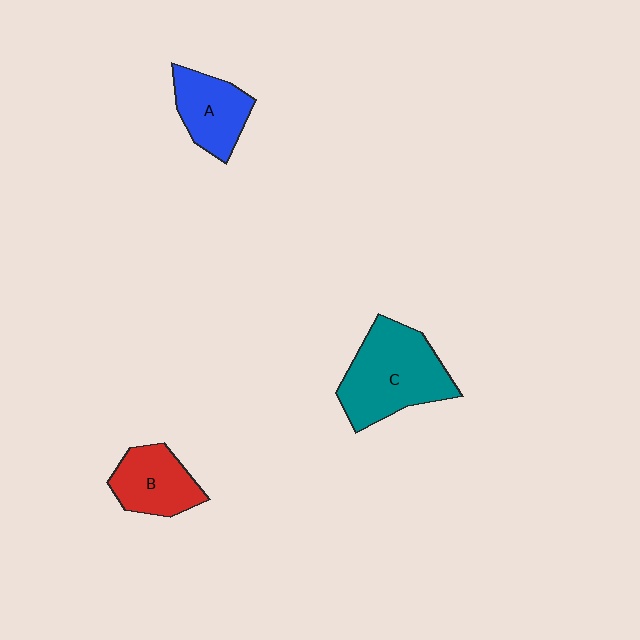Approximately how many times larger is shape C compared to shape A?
Approximately 1.7 times.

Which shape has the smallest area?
Shape B (red).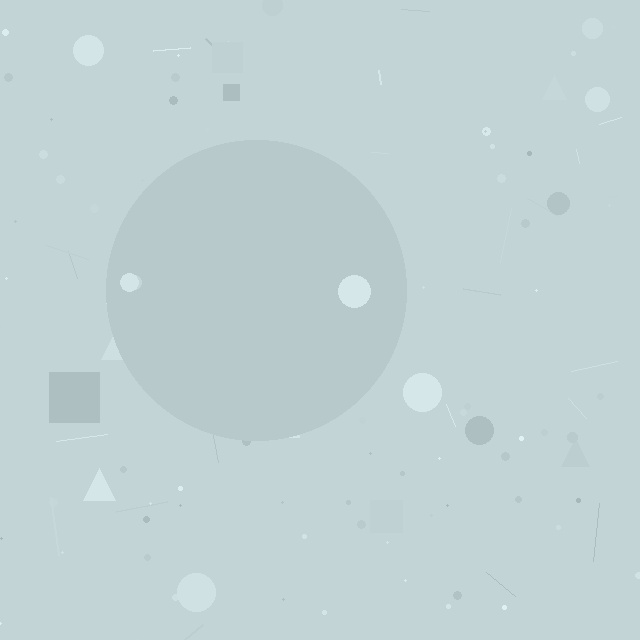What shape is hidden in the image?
A circle is hidden in the image.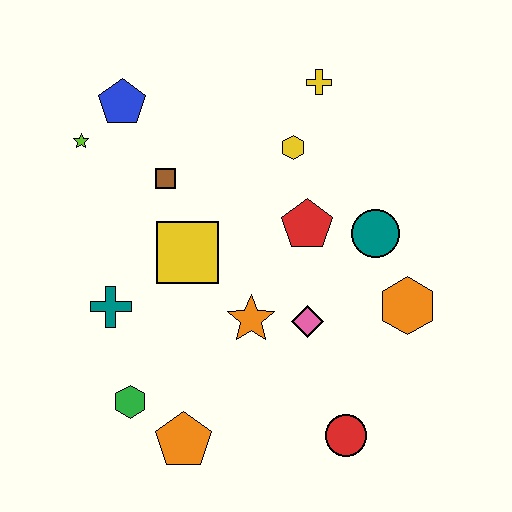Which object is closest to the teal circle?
The red pentagon is closest to the teal circle.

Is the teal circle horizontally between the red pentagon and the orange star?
No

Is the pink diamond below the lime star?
Yes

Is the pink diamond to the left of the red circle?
Yes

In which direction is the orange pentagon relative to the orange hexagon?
The orange pentagon is to the left of the orange hexagon.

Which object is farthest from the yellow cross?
The orange pentagon is farthest from the yellow cross.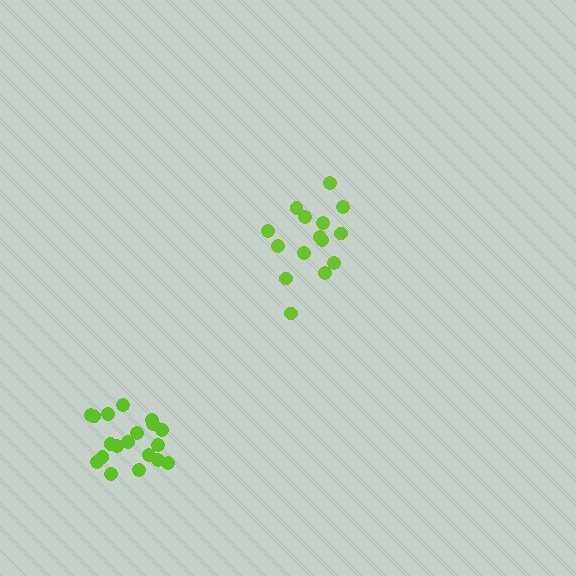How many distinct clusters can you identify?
There are 2 distinct clusters.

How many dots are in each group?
Group 1: 19 dots, Group 2: 15 dots (34 total).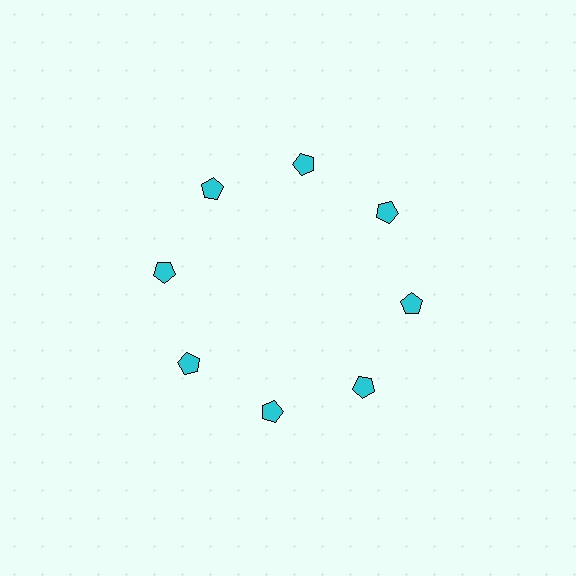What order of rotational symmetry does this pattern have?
This pattern has 8-fold rotational symmetry.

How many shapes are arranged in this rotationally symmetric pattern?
There are 8 shapes, arranged in 8 groups of 1.